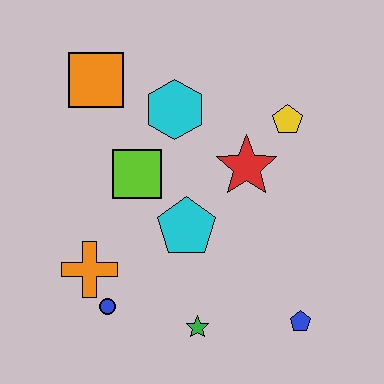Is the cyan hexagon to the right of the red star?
No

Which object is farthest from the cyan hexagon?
The blue pentagon is farthest from the cyan hexagon.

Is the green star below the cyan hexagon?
Yes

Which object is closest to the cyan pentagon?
The lime square is closest to the cyan pentagon.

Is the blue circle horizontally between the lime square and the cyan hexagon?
No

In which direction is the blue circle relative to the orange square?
The blue circle is below the orange square.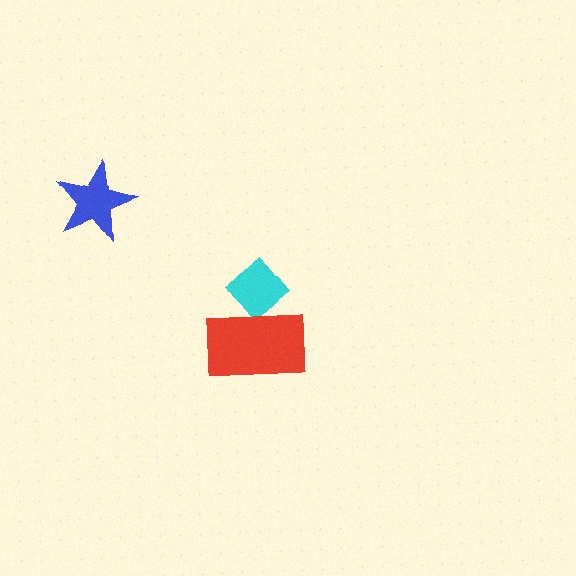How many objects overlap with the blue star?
0 objects overlap with the blue star.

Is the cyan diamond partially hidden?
Yes, it is partially covered by another shape.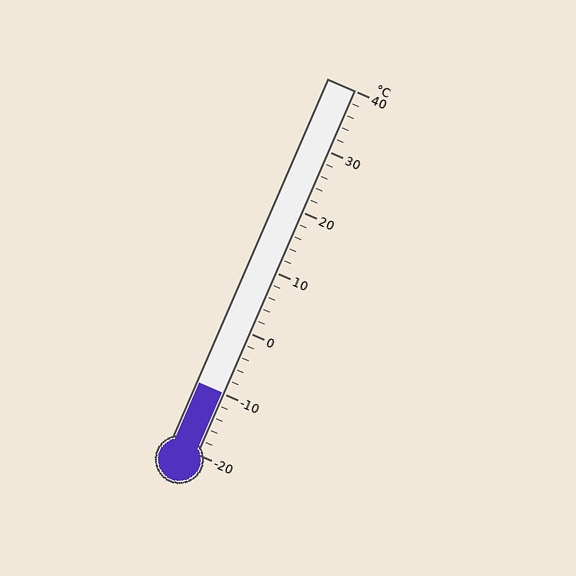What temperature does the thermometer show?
The thermometer shows approximately -10°C.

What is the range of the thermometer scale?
The thermometer scale ranges from -20°C to 40°C.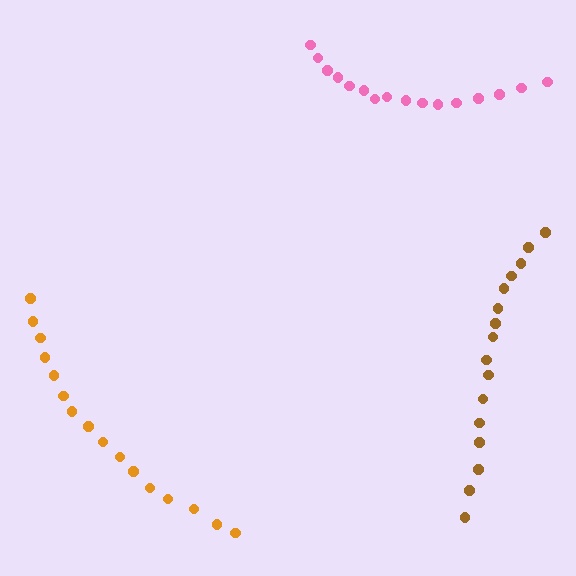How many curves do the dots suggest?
There are 3 distinct paths.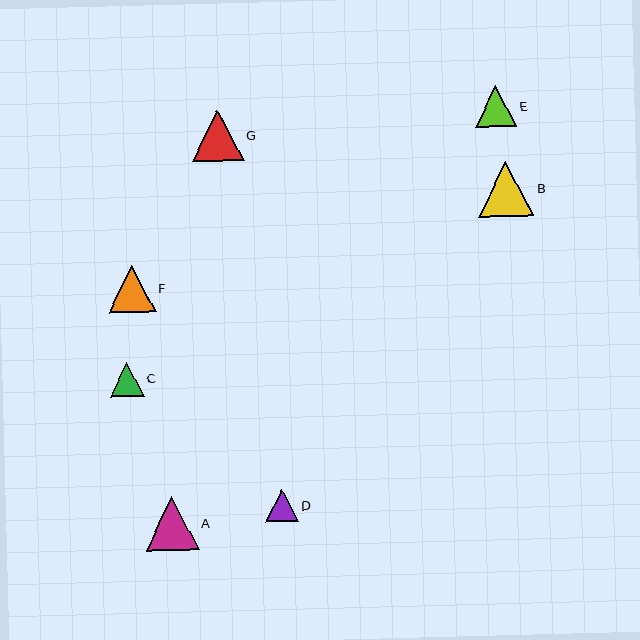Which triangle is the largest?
Triangle B is the largest with a size of approximately 55 pixels.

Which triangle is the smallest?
Triangle D is the smallest with a size of approximately 32 pixels.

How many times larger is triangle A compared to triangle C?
Triangle A is approximately 1.6 times the size of triangle C.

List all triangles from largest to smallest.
From largest to smallest: B, A, G, F, E, C, D.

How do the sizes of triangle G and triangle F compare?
Triangle G and triangle F are approximately the same size.